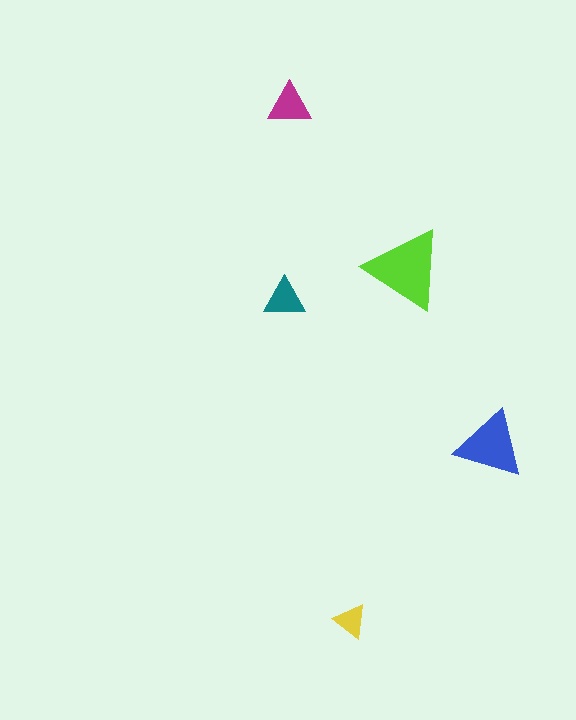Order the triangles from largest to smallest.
the lime one, the blue one, the magenta one, the teal one, the yellow one.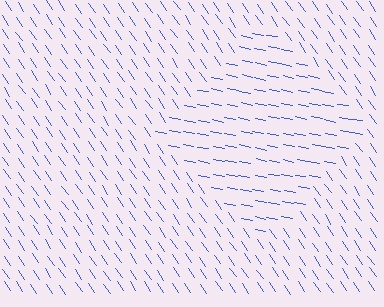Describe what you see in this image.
The image is filled with small blue line segments. A diamond region in the image has lines oriented differently from the surrounding lines, creating a visible texture boundary.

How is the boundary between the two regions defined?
The boundary is defined purely by a change in line orientation (approximately 45 degrees difference). All lines are the same color and thickness.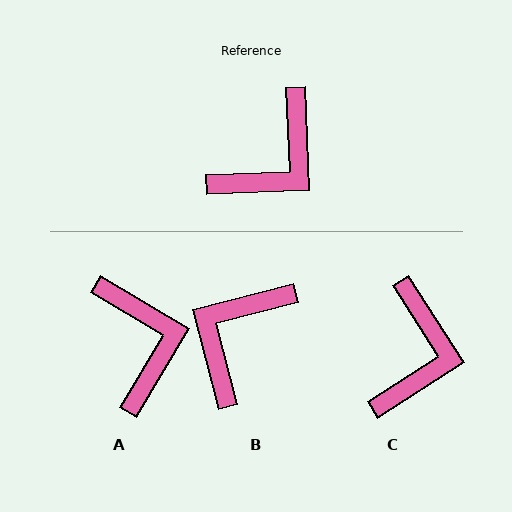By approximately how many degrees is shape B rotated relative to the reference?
Approximately 168 degrees clockwise.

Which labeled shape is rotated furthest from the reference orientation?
B, about 168 degrees away.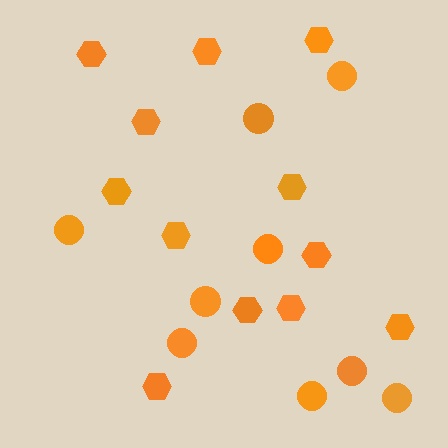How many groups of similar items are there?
There are 2 groups: one group of circles (9) and one group of hexagons (12).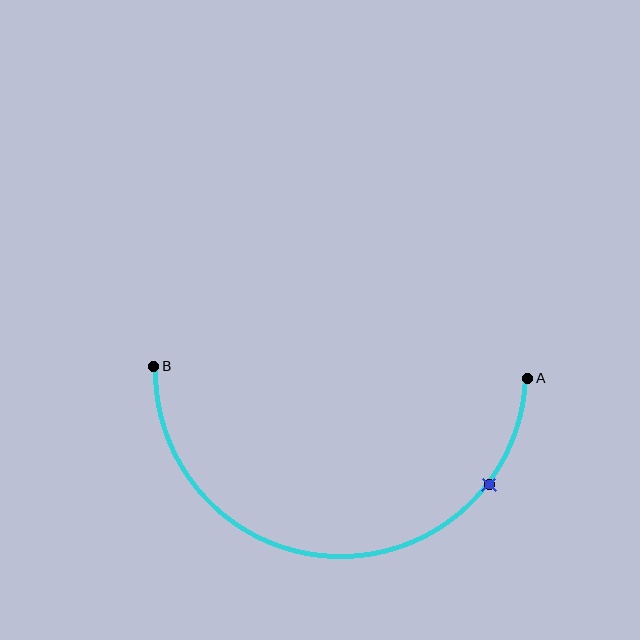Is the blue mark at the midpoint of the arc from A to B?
No. The blue mark lies on the arc but is closer to endpoint A. The arc midpoint would be at the point on the curve equidistant along the arc from both A and B.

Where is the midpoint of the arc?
The arc midpoint is the point on the curve farthest from the straight line joining A and B. It sits below that line.